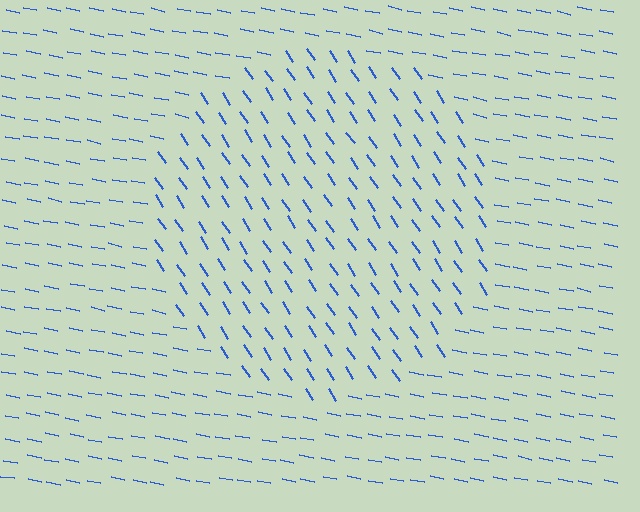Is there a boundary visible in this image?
Yes, there is a texture boundary formed by a change in line orientation.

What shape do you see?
I see a circle.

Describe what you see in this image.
The image is filled with small blue line segments. A circle region in the image has lines oriented differently from the surrounding lines, creating a visible texture boundary.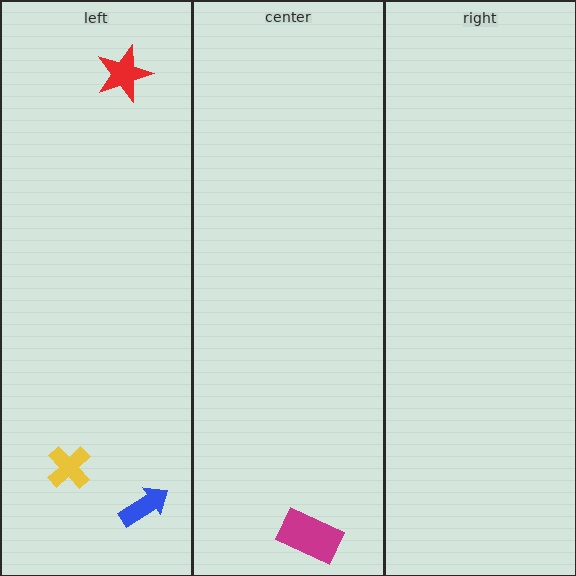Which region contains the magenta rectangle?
The center region.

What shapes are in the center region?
The magenta rectangle.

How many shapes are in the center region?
1.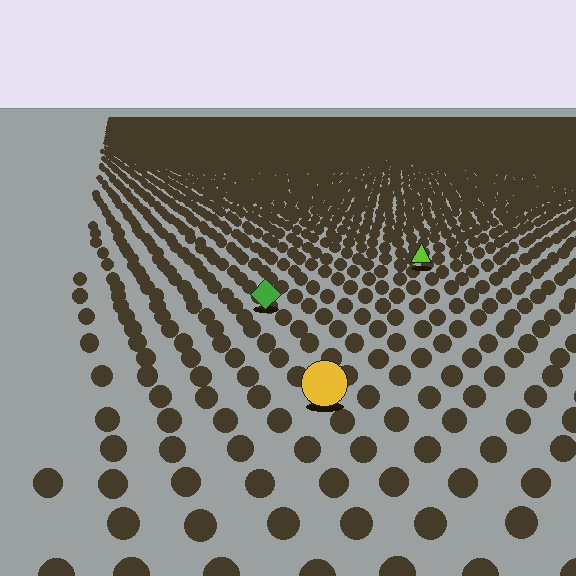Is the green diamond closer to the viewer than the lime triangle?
Yes. The green diamond is closer — you can tell from the texture gradient: the ground texture is coarser near it.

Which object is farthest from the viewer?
The lime triangle is farthest from the viewer. It appears smaller and the ground texture around it is denser.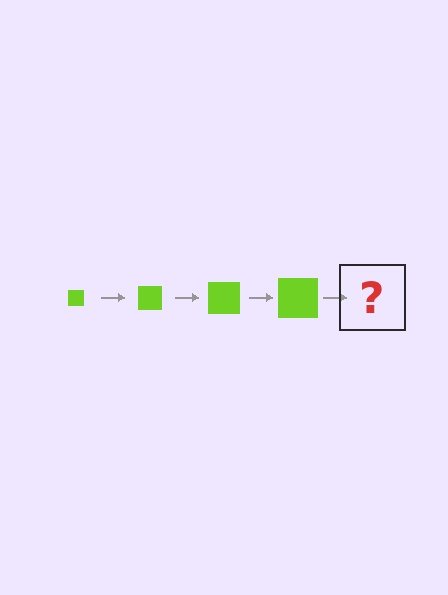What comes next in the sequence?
The next element should be a lime square, larger than the previous one.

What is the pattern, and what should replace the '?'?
The pattern is that the square gets progressively larger each step. The '?' should be a lime square, larger than the previous one.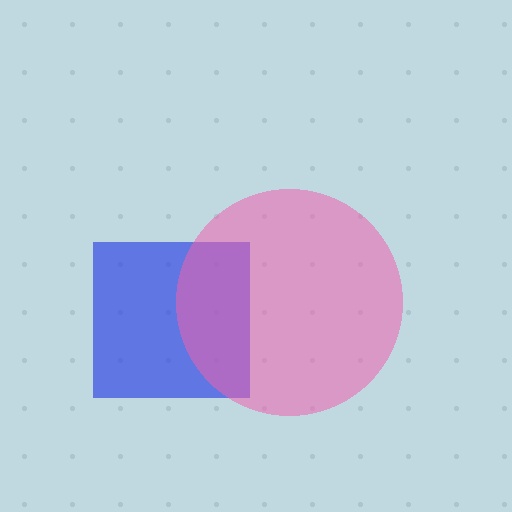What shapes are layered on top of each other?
The layered shapes are: a blue square, a pink circle.